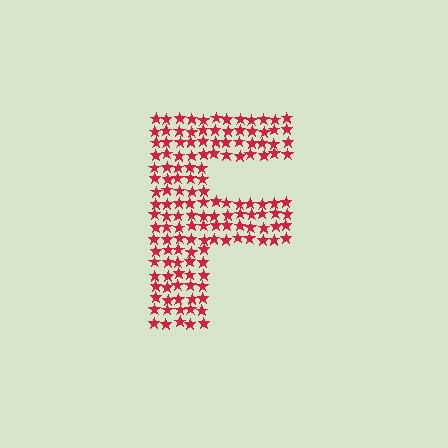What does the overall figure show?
The overall figure shows the letter F.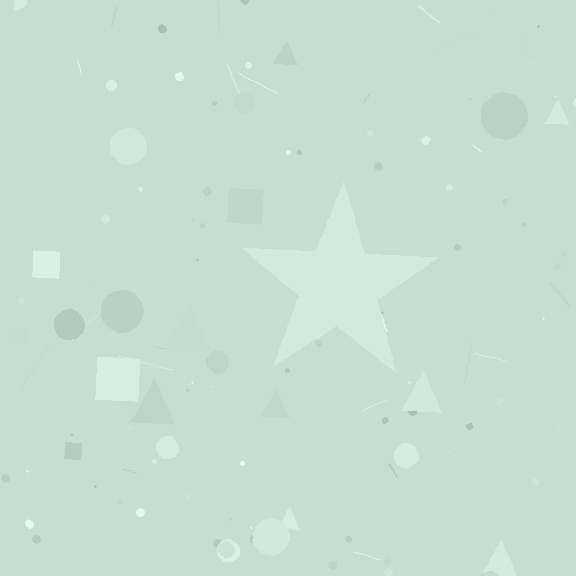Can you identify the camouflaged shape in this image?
The camouflaged shape is a star.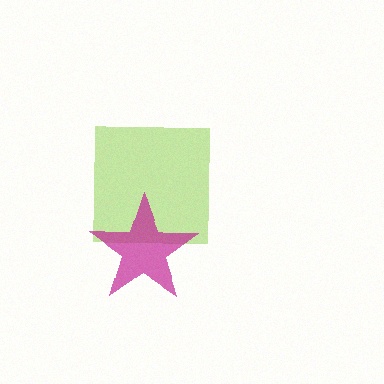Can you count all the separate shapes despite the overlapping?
Yes, there are 2 separate shapes.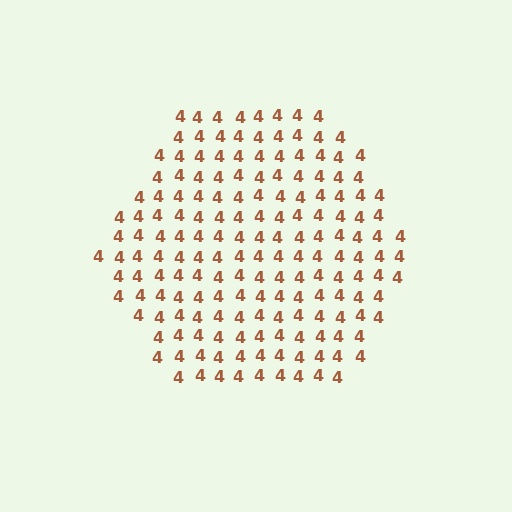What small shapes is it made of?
It is made of small digit 4's.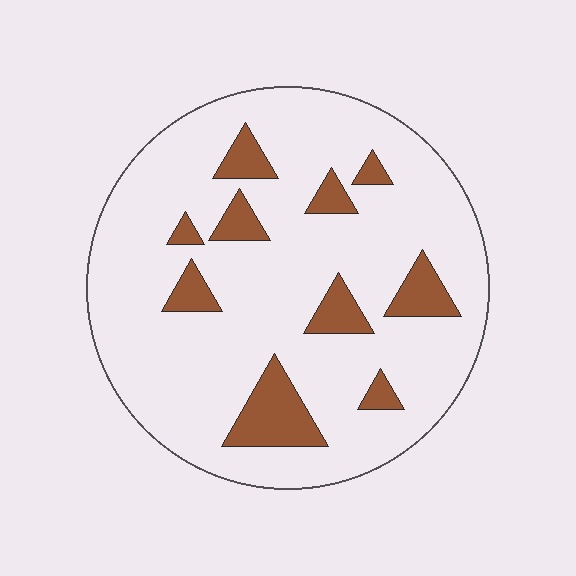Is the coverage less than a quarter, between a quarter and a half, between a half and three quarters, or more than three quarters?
Less than a quarter.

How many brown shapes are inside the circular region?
10.